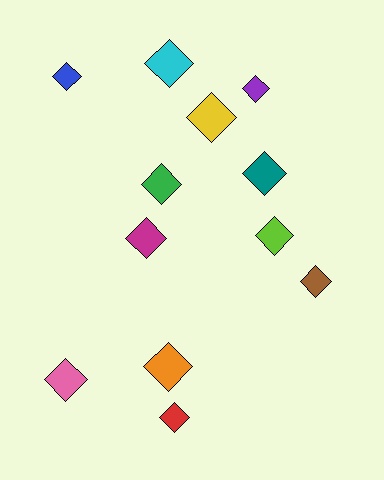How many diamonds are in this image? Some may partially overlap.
There are 12 diamonds.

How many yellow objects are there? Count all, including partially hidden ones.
There is 1 yellow object.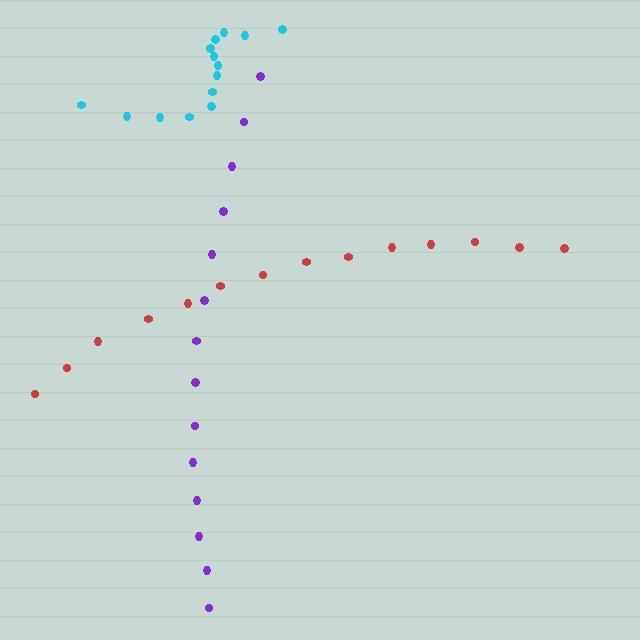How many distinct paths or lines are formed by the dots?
There are 3 distinct paths.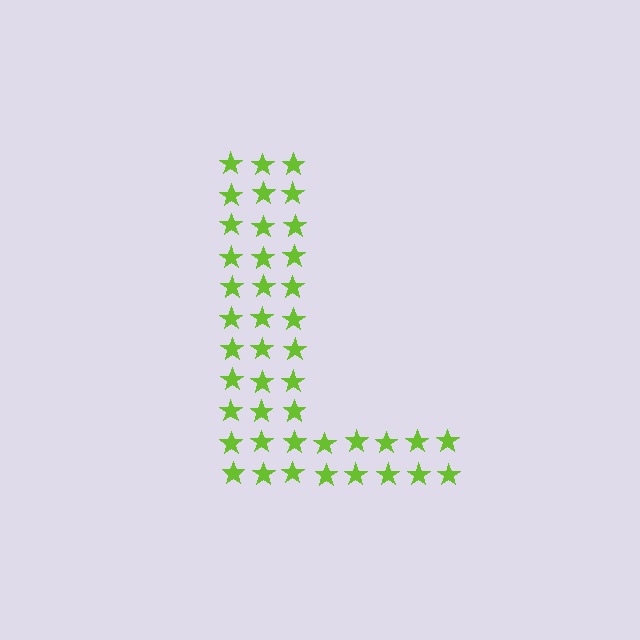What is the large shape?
The large shape is the letter L.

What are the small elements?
The small elements are stars.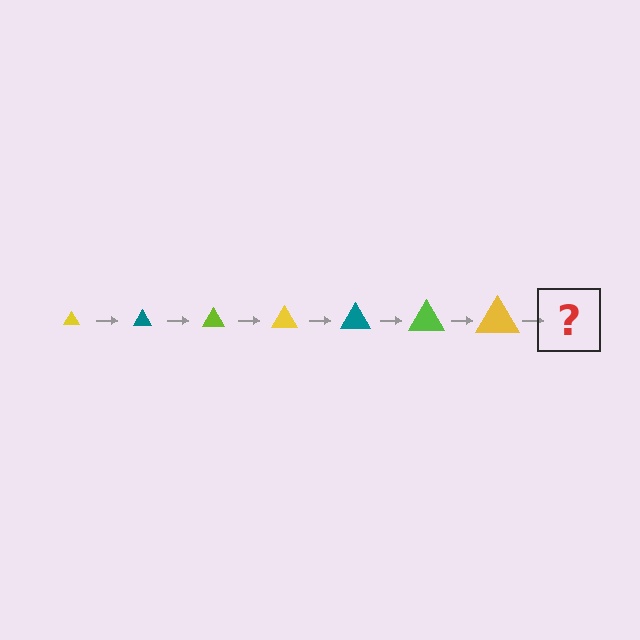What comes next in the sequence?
The next element should be a teal triangle, larger than the previous one.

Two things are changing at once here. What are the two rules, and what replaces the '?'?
The two rules are that the triangle grows larger each step and the color cycles through yellow, teal, and lime. The '?' should be a teal triangle, larger than the previous one.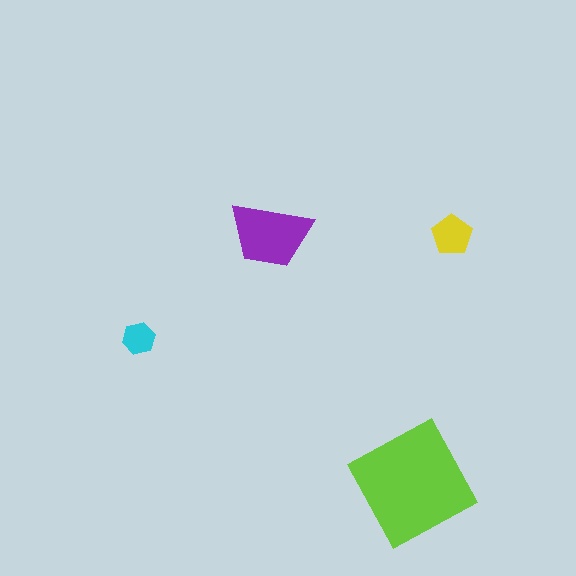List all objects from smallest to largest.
The cyan hexagon, the yellow pentagon, the purple trapezoid, the lime square.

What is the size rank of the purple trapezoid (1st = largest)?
2nd.